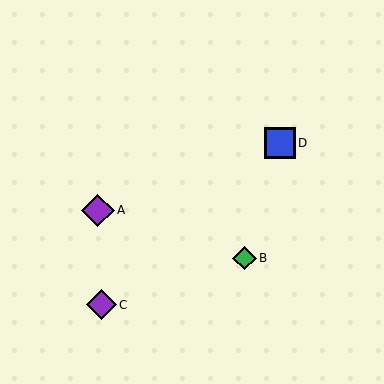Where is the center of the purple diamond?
The center of the purple diamond is at (101, 305).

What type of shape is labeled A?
Shape A is a purple diamond.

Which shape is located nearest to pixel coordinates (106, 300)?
The purple diamond (labeled C) at (101, 305) is nearest to that location.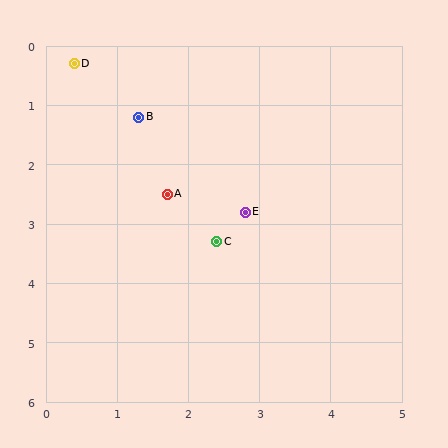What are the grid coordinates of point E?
Point E is at approximately (2.8, 2.8).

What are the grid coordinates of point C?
Point C is at approximately (2.4, 3.3).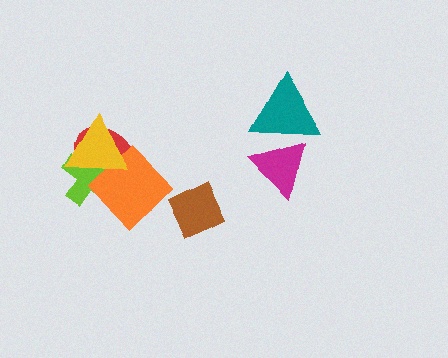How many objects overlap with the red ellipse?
3 objects overlap with the red ellipse.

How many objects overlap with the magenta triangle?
1 object overlaps with the magenta triangle.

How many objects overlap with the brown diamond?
0 objects overlap with the brown diamond.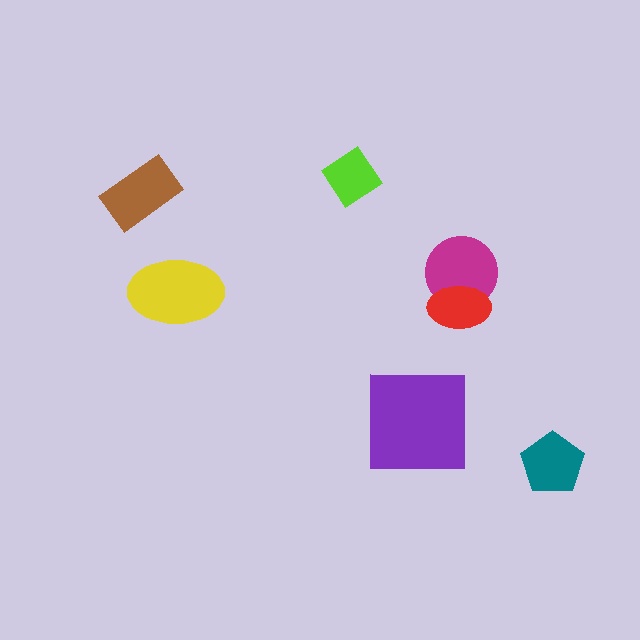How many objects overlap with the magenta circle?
1 object overlaps with the magenta circle.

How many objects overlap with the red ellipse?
1 object overlaps with the red ellipse.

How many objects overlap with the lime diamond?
0 objects overlap with the lime diamond.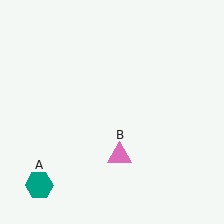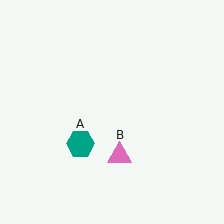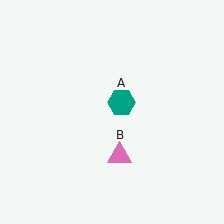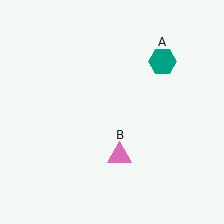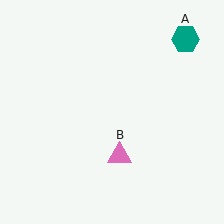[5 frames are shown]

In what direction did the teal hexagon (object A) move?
The teal hexagon (object A) moved up and to the right.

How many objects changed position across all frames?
1 object changed position: teal hexagon (object A).